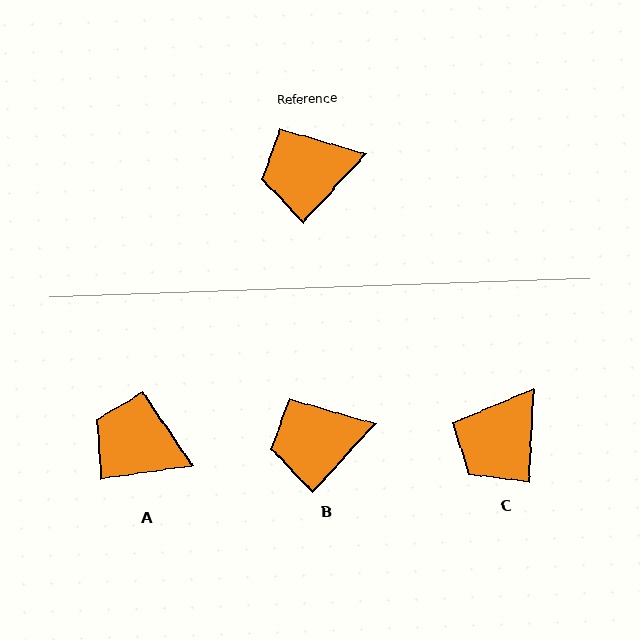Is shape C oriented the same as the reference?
No, it is off by about 39 degrees.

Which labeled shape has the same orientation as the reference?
B.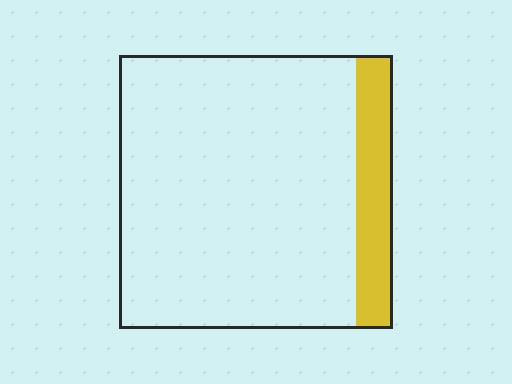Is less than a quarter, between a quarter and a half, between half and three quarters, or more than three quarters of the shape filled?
Less than a quarter.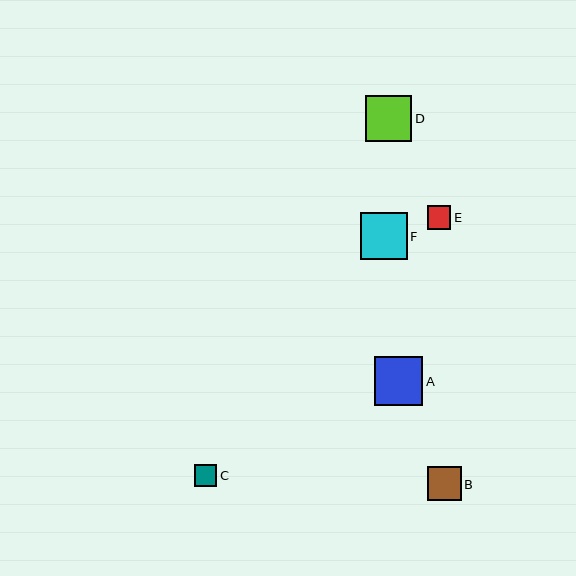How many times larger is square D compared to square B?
Square D is approximately 1.4 times the size of square B.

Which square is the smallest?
Square C is the smallest with a size of approximately 22 pixels.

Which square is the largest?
Square A is the largest with a size of approximately 48 pixels.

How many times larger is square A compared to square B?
Square A is approximately 1.4 times the size of square B.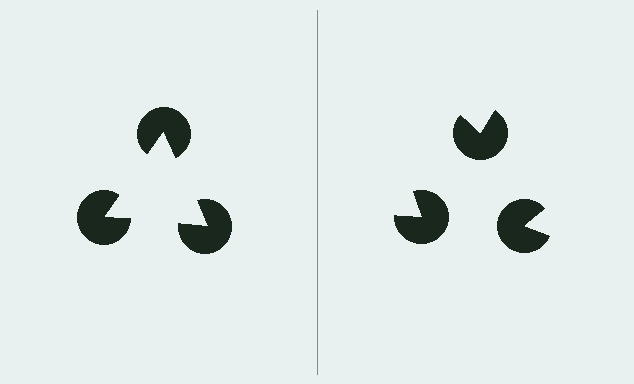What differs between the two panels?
The pac-man discs are positioned identically on both sides; only the wedge orientations differ. On the left they align to a triangle; on the right they are misaligned.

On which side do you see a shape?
An illusory triangle appears on the left side. On the right side the wedge cuts are rotated, so no coherent shape forms.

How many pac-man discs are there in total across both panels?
6 — 3 on each side.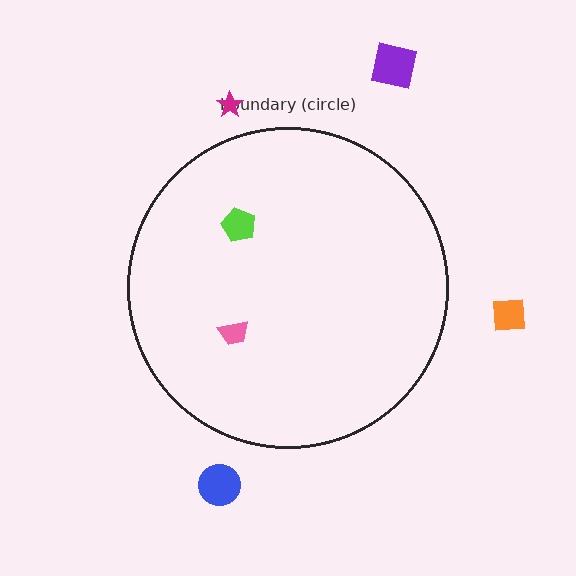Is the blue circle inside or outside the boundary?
Outside.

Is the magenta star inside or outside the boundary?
Outside.